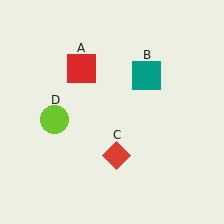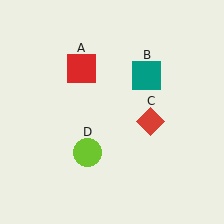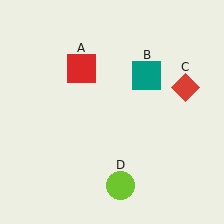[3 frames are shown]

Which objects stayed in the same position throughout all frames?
Red square (object A) and teal square (object B) remained stationary.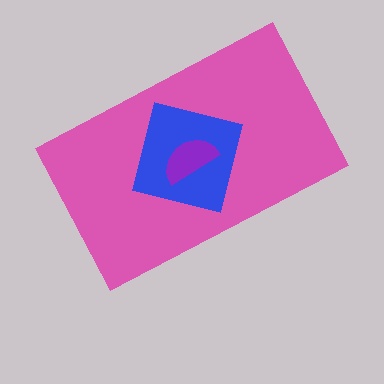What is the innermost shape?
The purple semicircle.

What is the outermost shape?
The pink rectangle.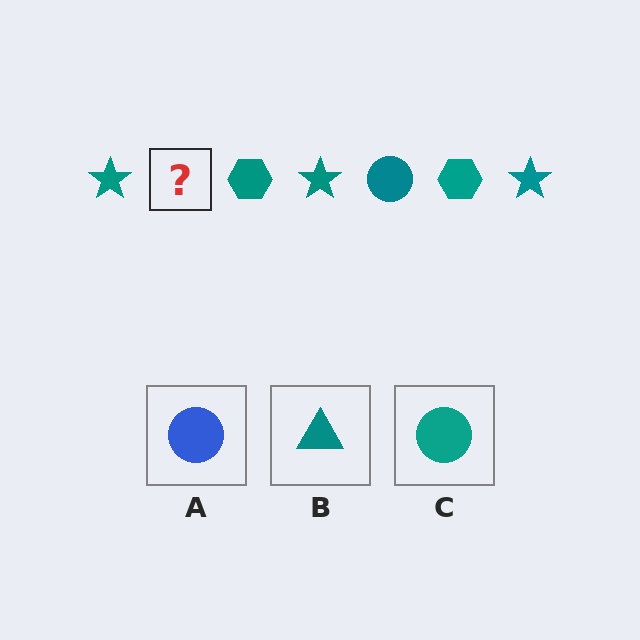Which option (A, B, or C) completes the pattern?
C.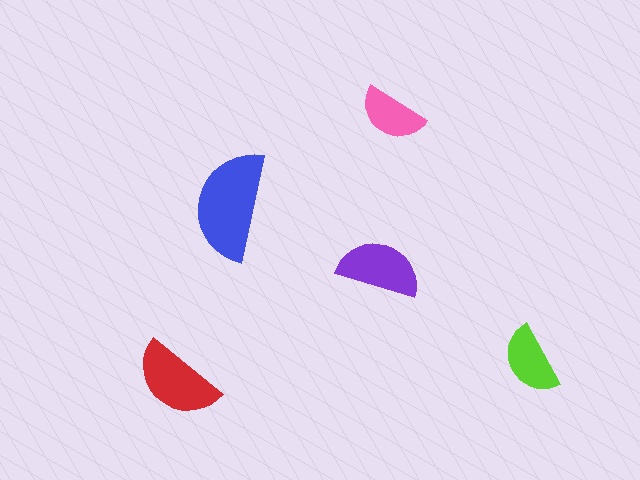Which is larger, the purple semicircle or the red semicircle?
The red one.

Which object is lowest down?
The red semicircle is bottommost.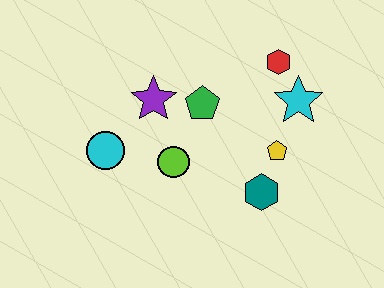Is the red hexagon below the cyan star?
No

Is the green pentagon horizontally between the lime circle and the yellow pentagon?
Yes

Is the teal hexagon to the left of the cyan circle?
No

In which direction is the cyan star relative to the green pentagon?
The cyan star is to the right of the green pentagon.